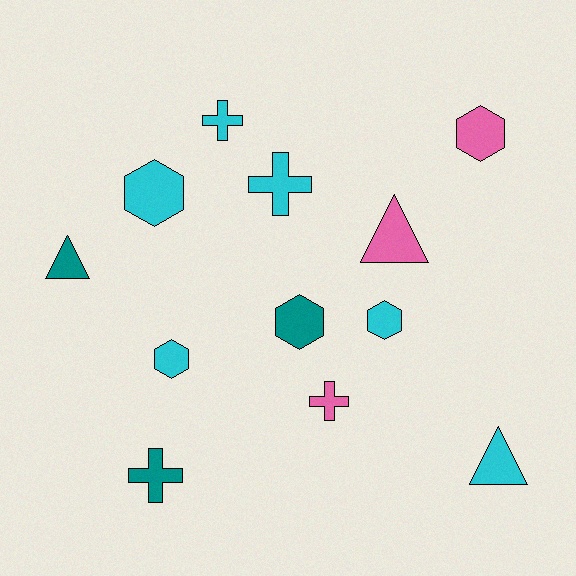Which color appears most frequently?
Cyan, with 6 objects.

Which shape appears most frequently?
Hexagon, with 5 objects.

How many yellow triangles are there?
There are no yellow triangles.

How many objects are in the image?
There are 12 objects.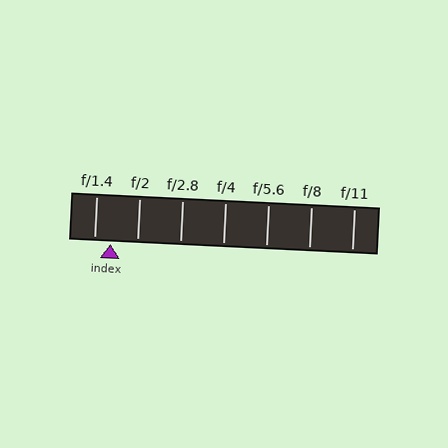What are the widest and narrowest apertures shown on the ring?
The widest aperture shown is f/1.4 and the narrowest is f/11.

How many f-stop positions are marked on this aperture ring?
There are 7 f-stop positions marked.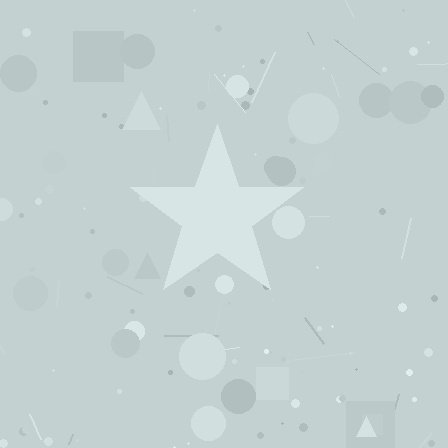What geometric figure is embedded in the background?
A star is embedded in the background.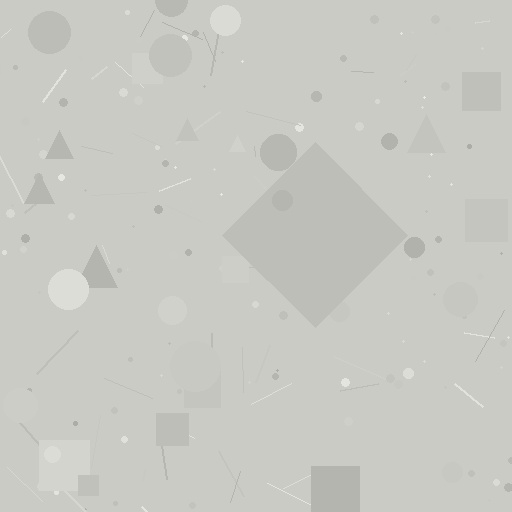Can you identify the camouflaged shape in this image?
The camouflaged shape is a diamond.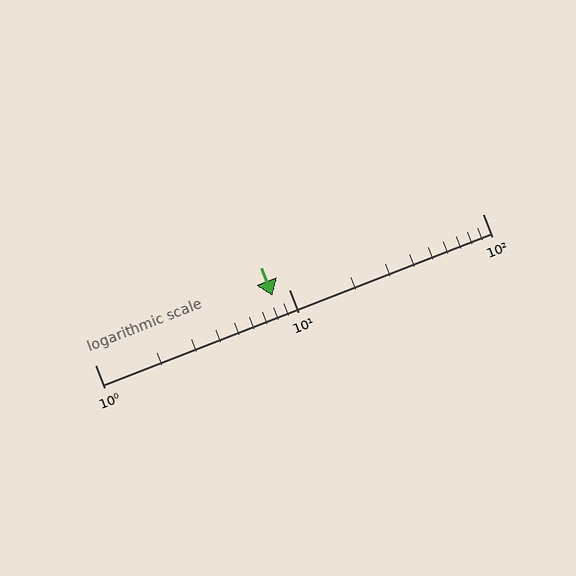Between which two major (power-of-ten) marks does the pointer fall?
The pointer is between 1 and 10.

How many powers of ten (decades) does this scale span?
The scale spans 2 decades, from 1 to 100.